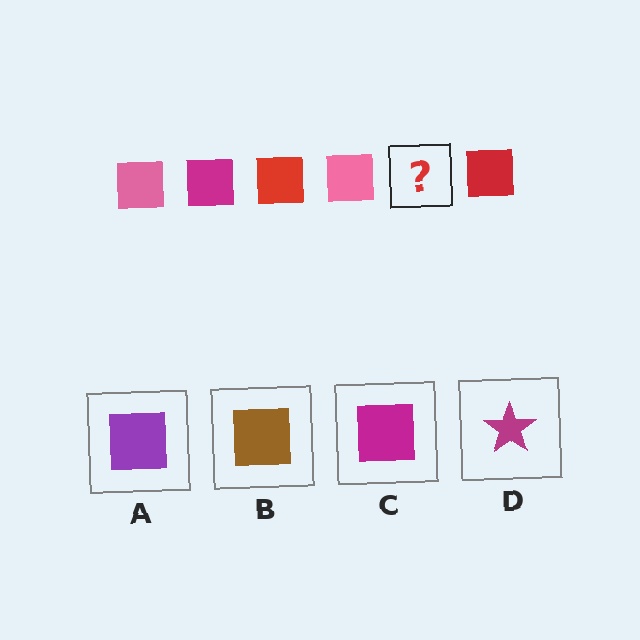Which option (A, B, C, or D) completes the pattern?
C.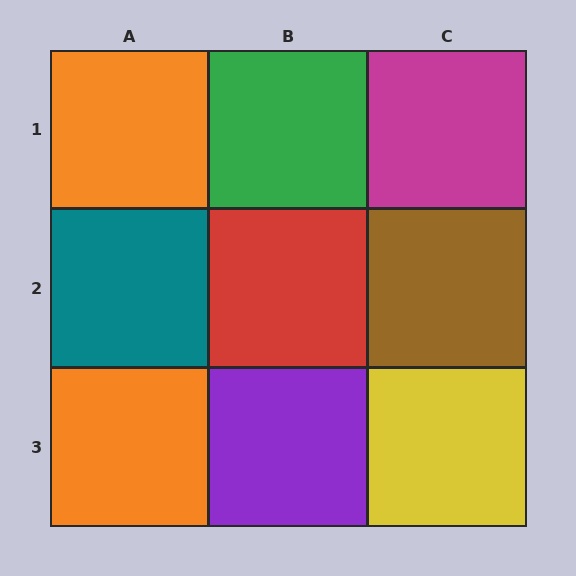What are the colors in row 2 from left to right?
Teal, red, brown.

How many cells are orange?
2 cells are orange.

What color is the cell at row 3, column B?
Purple.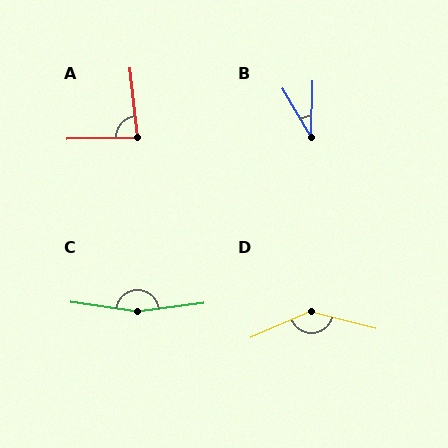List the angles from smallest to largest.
B (32°), A (85°), D (142°), C (165°).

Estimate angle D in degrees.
Approximately 142 degrees.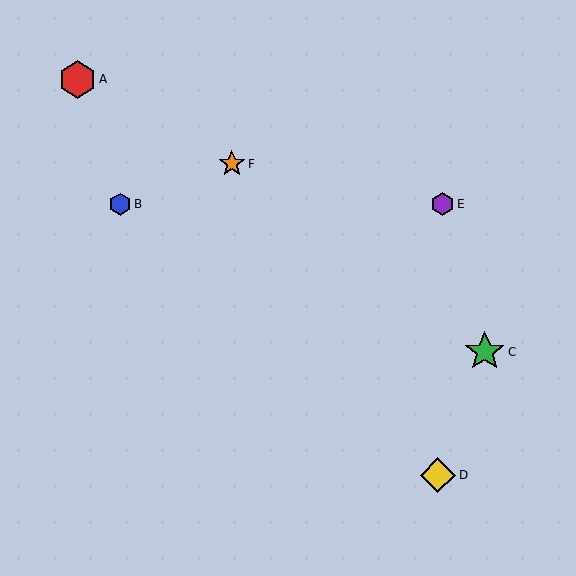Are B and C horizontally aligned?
No, B is at y≈204 and C is at y≈352.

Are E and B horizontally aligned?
Yes, both are at y≈204.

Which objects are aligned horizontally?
Objects B, E are aligned horizontally.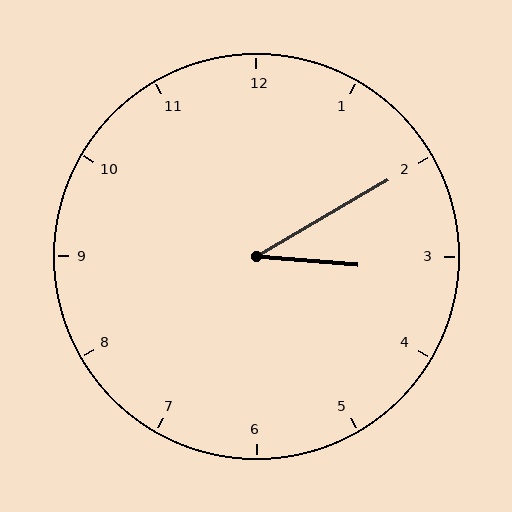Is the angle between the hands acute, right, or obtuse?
It is acute.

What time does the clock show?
3:10.